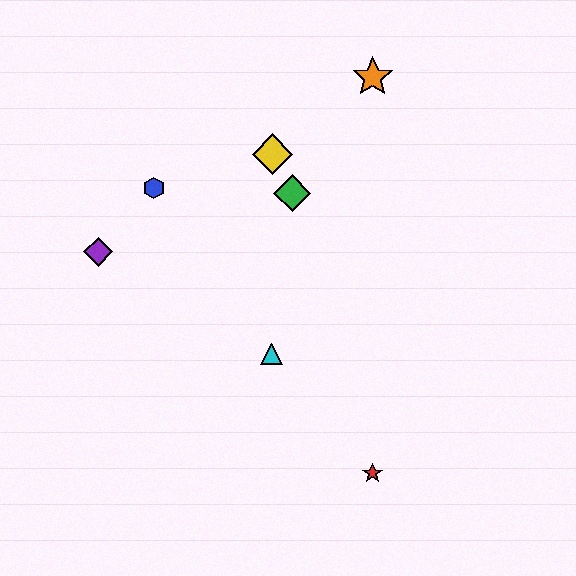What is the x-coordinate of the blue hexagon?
The blue hexagon is at x≈154.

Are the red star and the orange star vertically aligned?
Yes, both are at x≈373.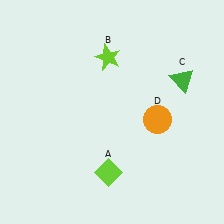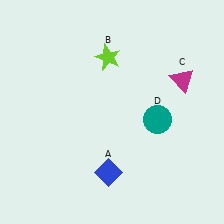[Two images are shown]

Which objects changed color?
A changed from lime to blue. C changed from green to magenta. D changed from orange to teal.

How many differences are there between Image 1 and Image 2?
There are 3 differences between the two images.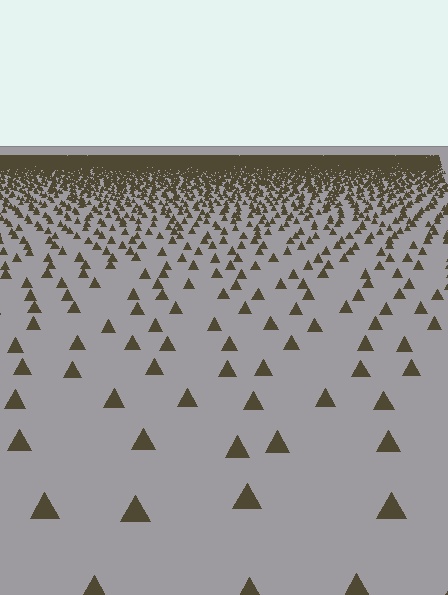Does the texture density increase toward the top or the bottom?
Density increases toward the top.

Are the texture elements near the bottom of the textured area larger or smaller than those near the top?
Larger. Near the bottom, elements are closer to the viewer and appear at a bigger on-screen size.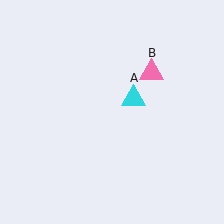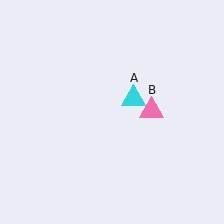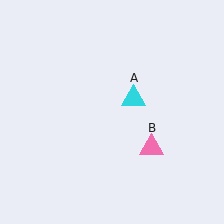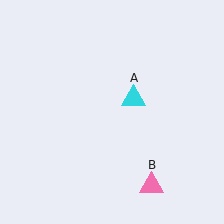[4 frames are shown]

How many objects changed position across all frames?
1 object changed position: pink triangle (object B).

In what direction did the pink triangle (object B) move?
The pink triangle (object B) moved down.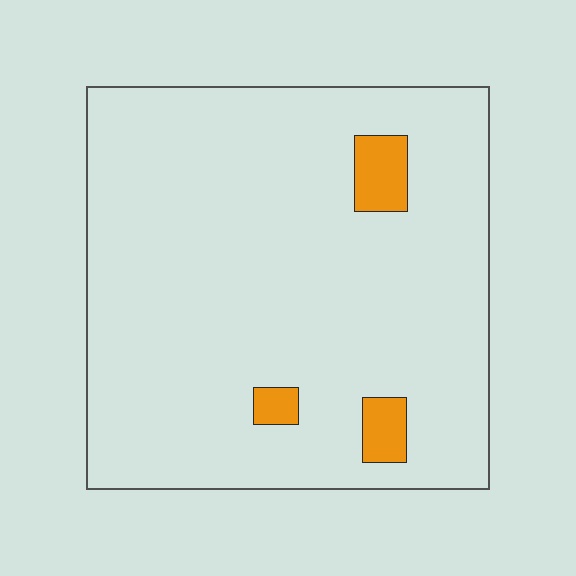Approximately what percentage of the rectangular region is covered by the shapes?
Approximately 5%.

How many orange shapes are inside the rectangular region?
3.